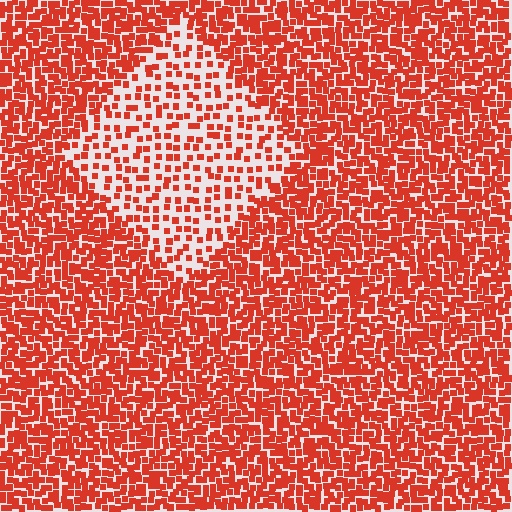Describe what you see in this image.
The image contains small red elements arranged at two different densities. A diamond-shaped region is visible where the elements are less densely packed than the surrounding area.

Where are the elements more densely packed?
The elements are more densely packed outside the diamond boundary.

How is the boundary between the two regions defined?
The boundary is defined by a change in element density (approximately 2.3x ratio). All elements are the same color, size, and shape.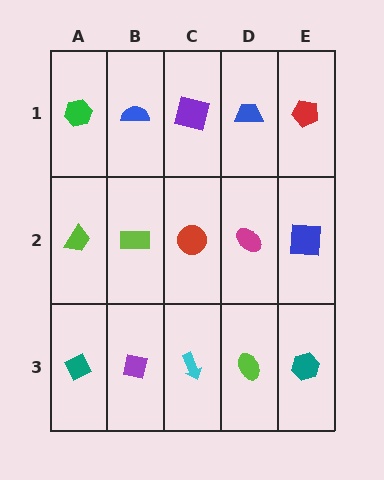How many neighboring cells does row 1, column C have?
3.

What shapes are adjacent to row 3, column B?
A lime rectangle (row 2, column B), a teal diamond (row 3, column A), a cyan arrow (row 3, column C).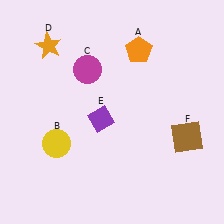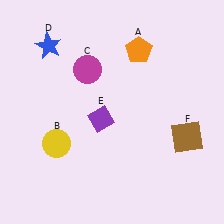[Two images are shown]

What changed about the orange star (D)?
In Image 1, D is orange. In Image 2, it changed to blue.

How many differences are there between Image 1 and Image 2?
There is 1 difference between the two images.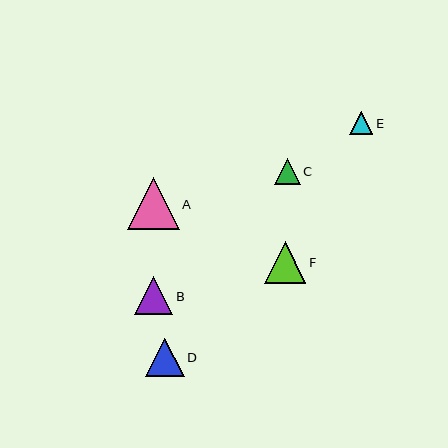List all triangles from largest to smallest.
From largest to smallest: A, F, D, B, C, E.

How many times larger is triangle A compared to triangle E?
Triangle A is approximately 2.2 times the size of triangle E.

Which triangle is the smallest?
Triangle E is the smallest with a size of approximately 23 pixels.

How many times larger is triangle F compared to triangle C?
Triangle F is approximately 1.7 times the size of triangle C.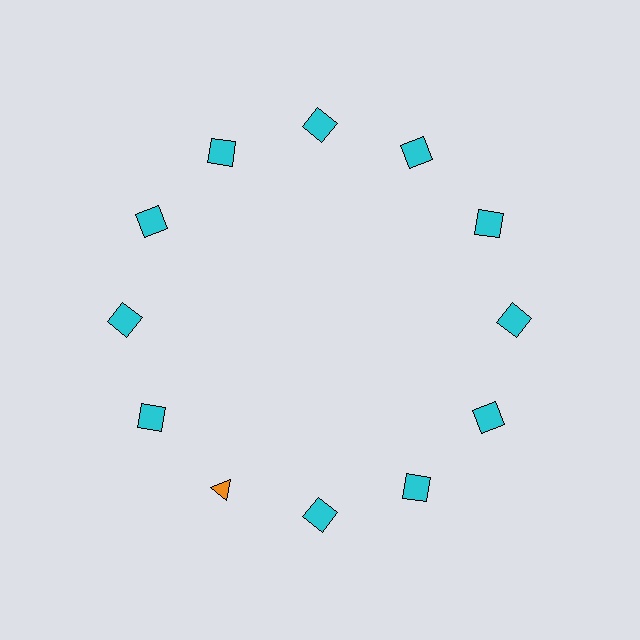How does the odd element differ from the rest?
It differs in both color (orange instead of cyan) and shape (triangle instead of square).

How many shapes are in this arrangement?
There are 12 shapes arranged in a ring pattern.